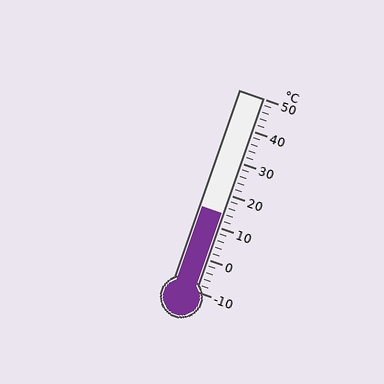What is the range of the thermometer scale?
The thermometer scale ranges from -10°C to 50°C.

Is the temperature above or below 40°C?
The temperature is below 40°C.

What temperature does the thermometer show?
The thermometer shows approximately 14°C.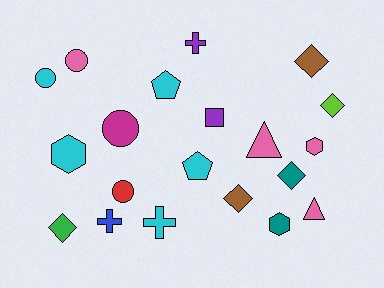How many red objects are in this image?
There is 1 red object.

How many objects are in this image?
There are 20 objects.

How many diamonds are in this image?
There are 5 diamonds.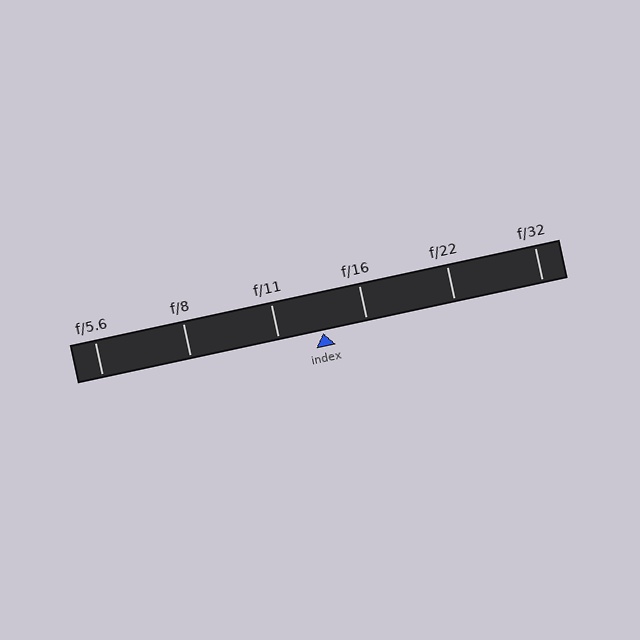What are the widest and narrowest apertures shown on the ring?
The widest aperture shown is f/5.6 and the narrowest is f/32.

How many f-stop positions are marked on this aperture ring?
There are 6 f-stop positions marked.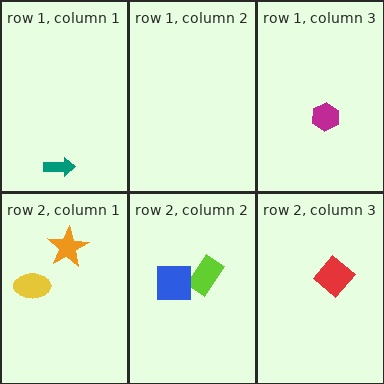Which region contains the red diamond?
The row 2, column 3 region.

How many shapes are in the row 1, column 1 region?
1.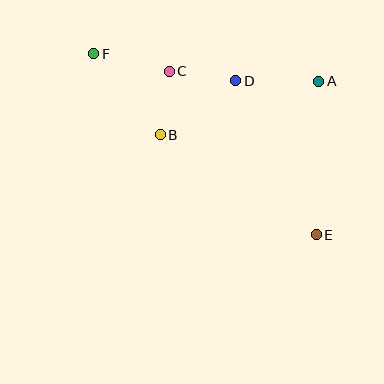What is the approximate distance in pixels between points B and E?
The distance between B and E is approximately 185 pixels.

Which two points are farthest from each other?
Points E and F are farthest from each other.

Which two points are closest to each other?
Points B and C are closest to each other.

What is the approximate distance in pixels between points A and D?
The distance between A and D is approximately 83 pixels.